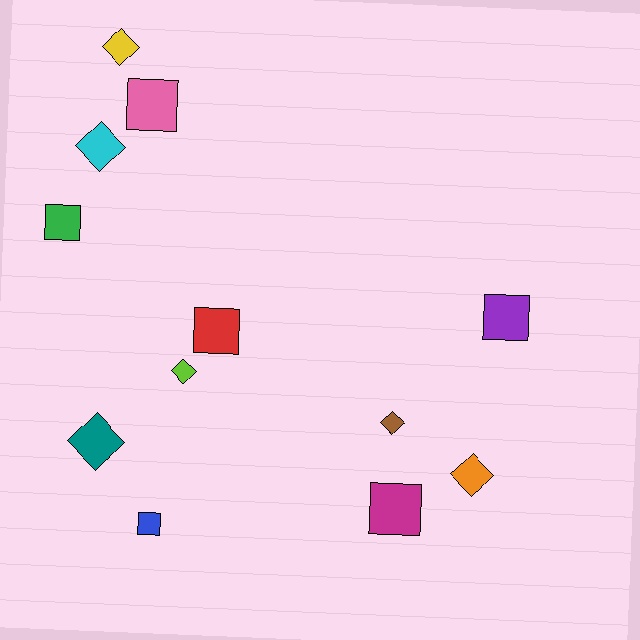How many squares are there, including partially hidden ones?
There are 6 squares.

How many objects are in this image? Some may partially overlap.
There are 12 objects.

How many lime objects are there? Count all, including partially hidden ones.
There is 1 lime object.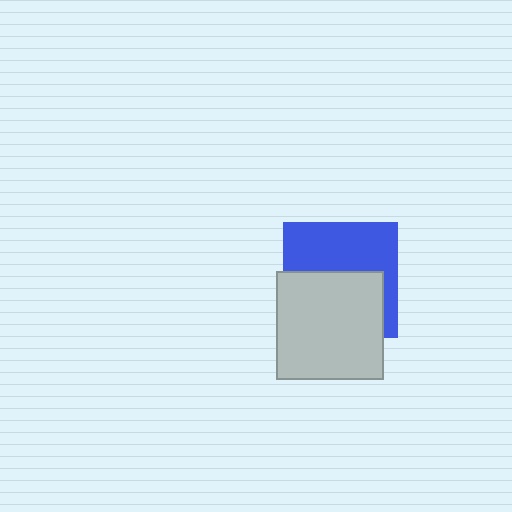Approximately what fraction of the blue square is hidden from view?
Roughly 50% of the blue square is hidden behind the light gray square.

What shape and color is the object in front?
The object in front is a light gray square.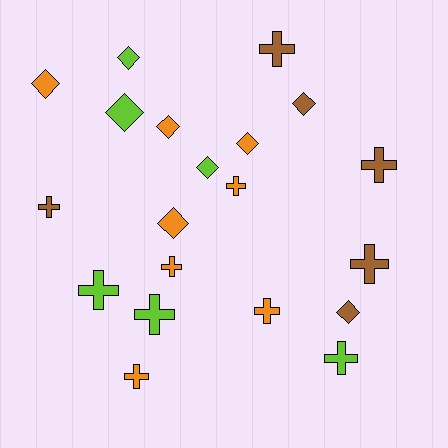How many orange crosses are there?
There are 4 orange crosses.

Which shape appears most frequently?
Cross, with 11 objects.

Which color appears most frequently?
Orange, with 8 objects.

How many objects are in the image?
There are 20 objects.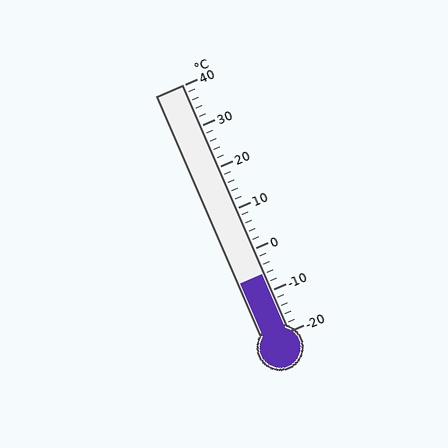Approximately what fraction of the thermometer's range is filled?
The thermometer is filled to approximately 25% of its range.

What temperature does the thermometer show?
The thermometer shows approximately -6°C.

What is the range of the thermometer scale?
The thermometer scale ranges from -20°C to 40°C.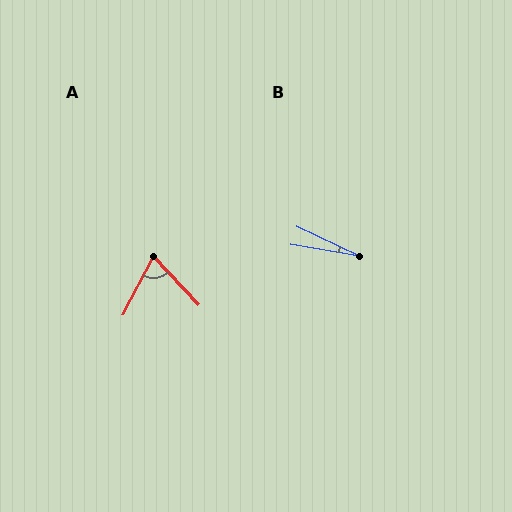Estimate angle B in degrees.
Approximately 16 degrees.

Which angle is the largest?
A, at approximately 70 degrees.